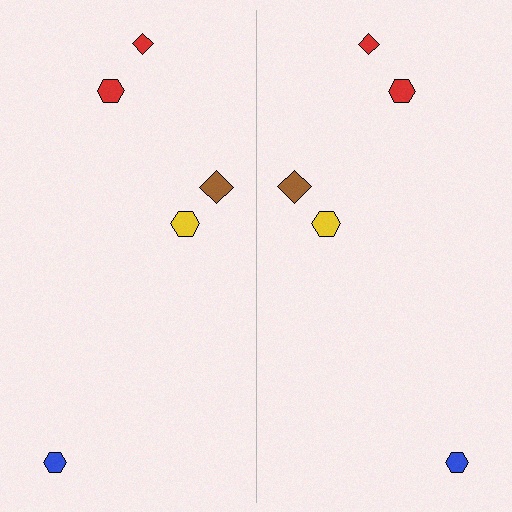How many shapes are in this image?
There are 10 shapes in this image.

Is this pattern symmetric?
Yes, this pattern has bilateral (reflection) symmetry.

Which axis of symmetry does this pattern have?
The pattern has a vertical axis of symmetry running through the center of the image.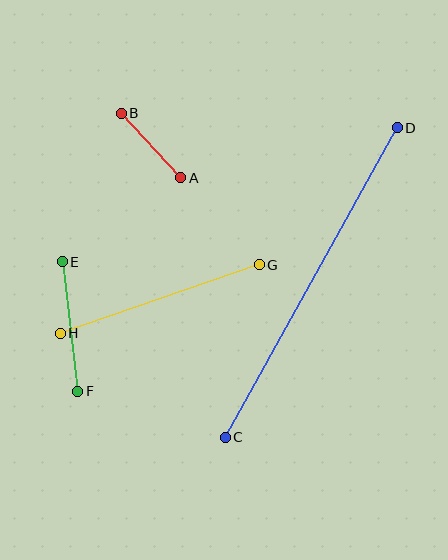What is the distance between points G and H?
The distance is approximately 211 pixels.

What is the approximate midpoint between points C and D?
The midpoint is at approximately (311, 283) pixels.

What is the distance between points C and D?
The distance is approximately 354 pixels.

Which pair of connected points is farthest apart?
Points C and D are farthest apart.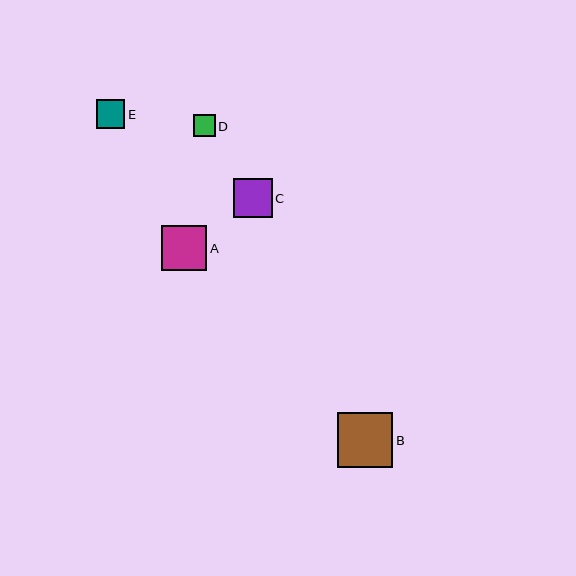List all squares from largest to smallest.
From largest to smallest: B, A, C, E, D.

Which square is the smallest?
Square D is the smallest with a size of approximately 22 pixels.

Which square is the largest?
Square B is the largest with a size of approximately 55 pixels.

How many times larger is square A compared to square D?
Square A is approximately 2.0 times the size of square D.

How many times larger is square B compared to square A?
Square B is approximately 1.2 times the size of square A.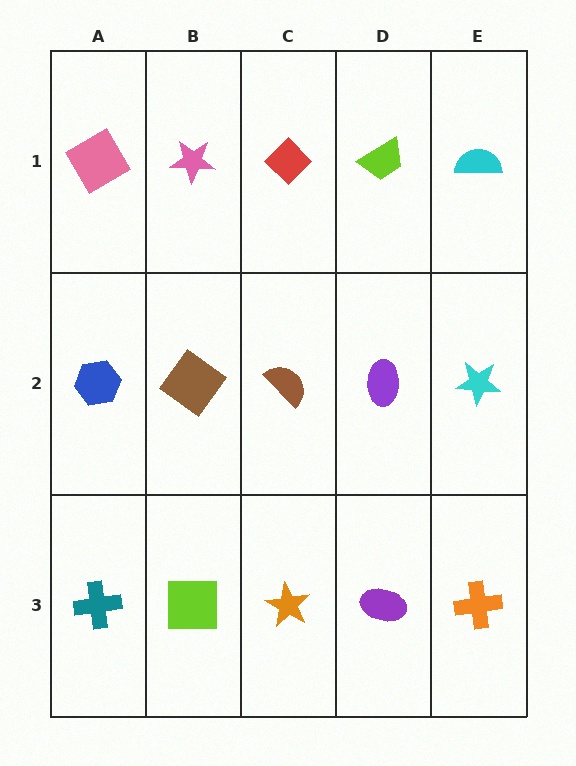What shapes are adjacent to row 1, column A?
A blue hexagon (row 2, column A), a pink star (row 1, column B).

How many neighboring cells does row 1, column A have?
2.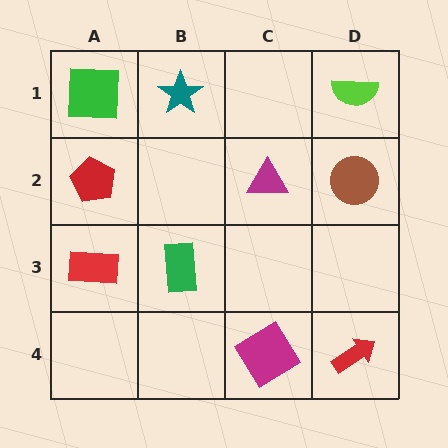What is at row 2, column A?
A red pentagon.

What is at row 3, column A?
A red rectangle.